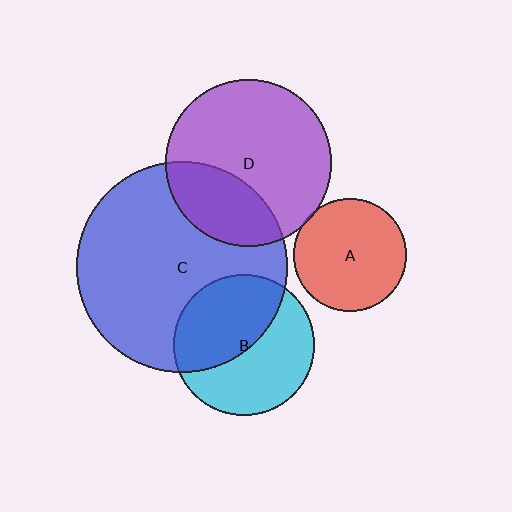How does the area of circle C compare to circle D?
Approximately 1.6 times.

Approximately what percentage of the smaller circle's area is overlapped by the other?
Approximately 50%.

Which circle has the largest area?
Circle C (blue).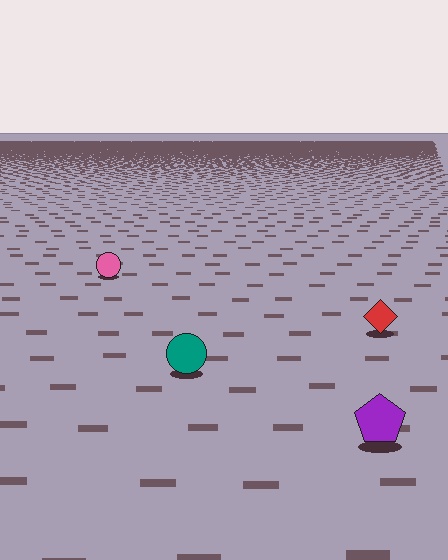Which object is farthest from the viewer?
The pink circle is farthest from the viewer. It appears smaller and the ground texture around it is denser.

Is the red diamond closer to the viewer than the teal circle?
No. The teal circle is closer — you can tell from the texture gradient: the ground texture is coarser near it.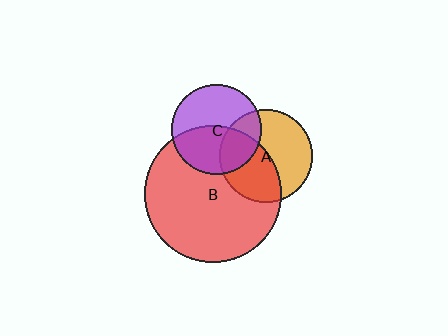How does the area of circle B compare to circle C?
Approximately 2.3 times.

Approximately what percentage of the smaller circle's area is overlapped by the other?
Approximately 30%.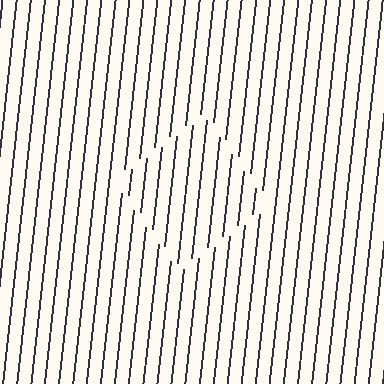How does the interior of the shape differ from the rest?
The interior of the shape contains the same grating, shifted by half a period — the contour is defined by the phase discontinuity where line-ends from the inner and outer gratings abut.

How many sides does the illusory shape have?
4 sides — the line-ends trace a square.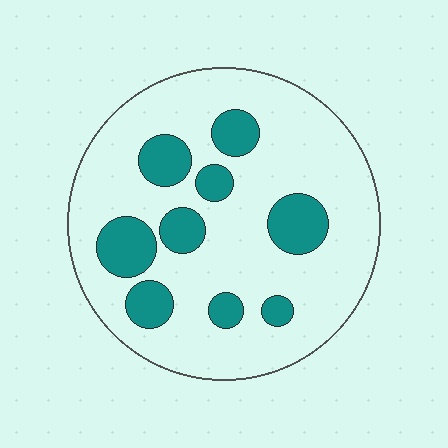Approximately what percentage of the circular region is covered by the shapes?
Approximately 20%.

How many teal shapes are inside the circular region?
9.